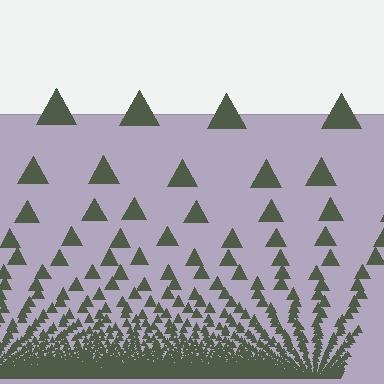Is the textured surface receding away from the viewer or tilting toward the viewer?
The surface appears to tilt toward the viewer. Texture elements get larger and sparser toward the top.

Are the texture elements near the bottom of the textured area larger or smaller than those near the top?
Smaller. The gradient is inverted — elements near the bottom are smaller and denser.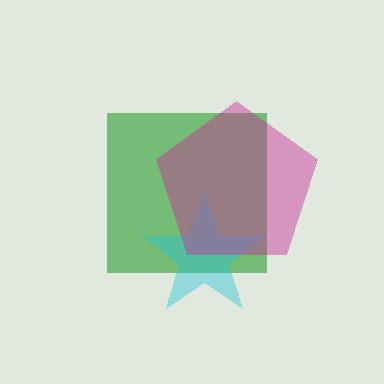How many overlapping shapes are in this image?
There are 3 overlapping shapes in the image.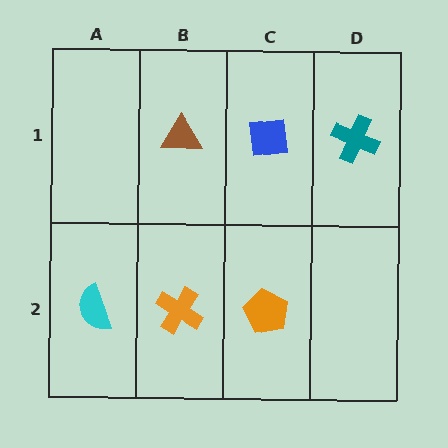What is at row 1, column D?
A teal cross.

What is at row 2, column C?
An orange pentagon.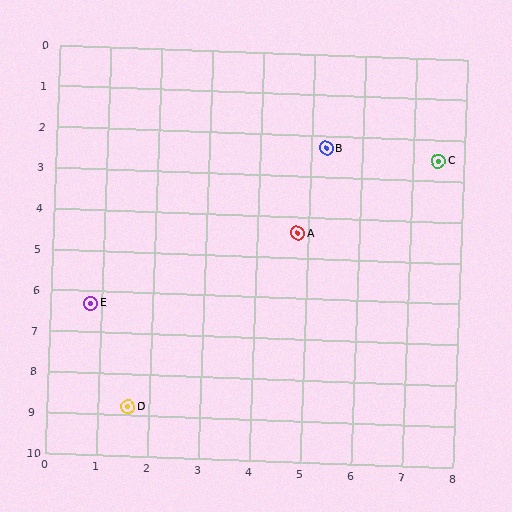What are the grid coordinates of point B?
Point B is at approximately (5.3, 2.3).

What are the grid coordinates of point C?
Point C is at approximately (7.5, 2.5).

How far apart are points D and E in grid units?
Points D and E are about 2.6 grid units apart.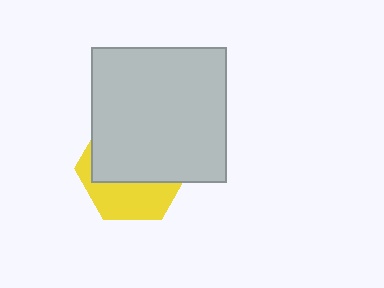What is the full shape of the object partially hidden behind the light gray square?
The partially hidden object is a yellow hexagon.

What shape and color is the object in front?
The object in front is a light gray square.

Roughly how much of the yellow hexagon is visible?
A small part of it is visible (roughly 37%).